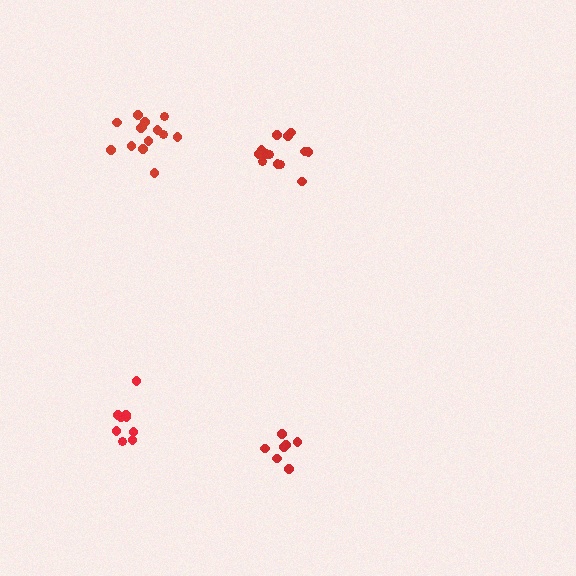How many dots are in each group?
Group 1: 9 dots, Group 2: 13 dots, Group 3: 8 dots, Group 4: 14 dots (44 total).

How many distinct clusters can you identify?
There are 4 distinct clusters.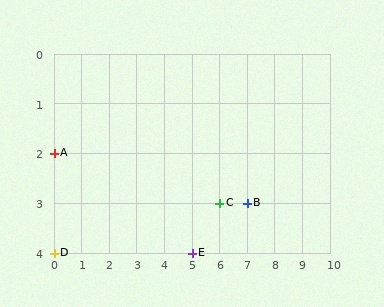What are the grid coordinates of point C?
Point C is at grid coordinates (6, 3).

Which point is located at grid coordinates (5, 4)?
Point E is at (5, 4).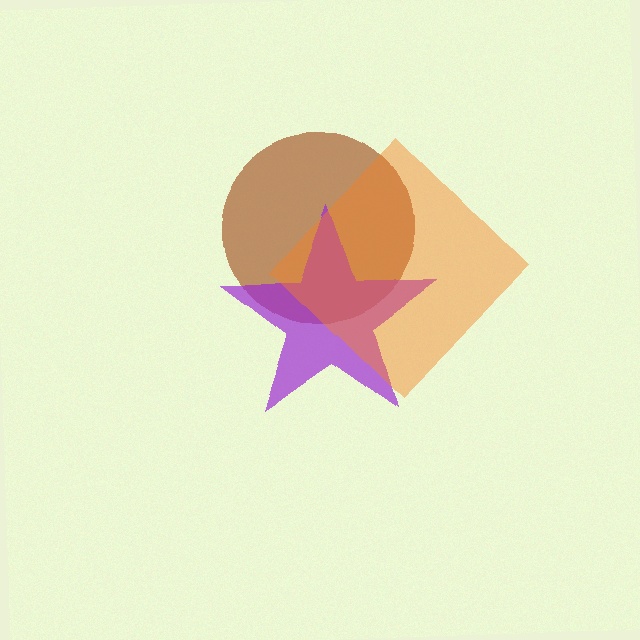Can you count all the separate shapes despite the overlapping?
Yes, there are 3 separate shapes.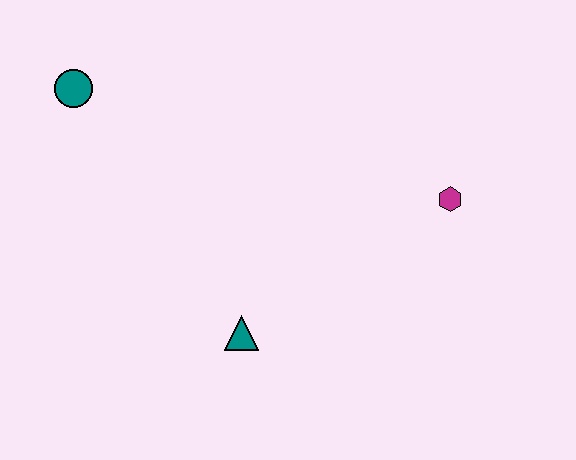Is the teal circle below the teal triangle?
No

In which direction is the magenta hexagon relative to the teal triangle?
The magenta hexagon is to the right of the teal triangle.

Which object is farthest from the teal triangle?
The teal circle is farthest from the teal triangle.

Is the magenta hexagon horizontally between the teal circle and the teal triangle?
No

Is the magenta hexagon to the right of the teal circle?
Yes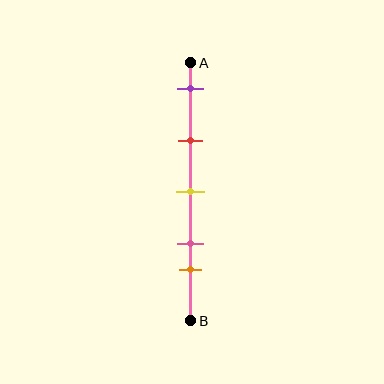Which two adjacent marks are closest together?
The pink and orange marks are the closest adjacent pair.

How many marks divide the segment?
There are 5 marks dividing the segment.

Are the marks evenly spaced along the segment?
No, the marks are not evenly spaced.